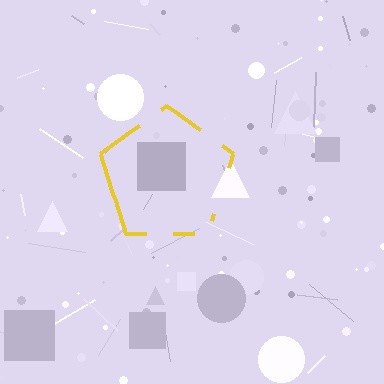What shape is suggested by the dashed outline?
The dashed outline suggests a pentagon.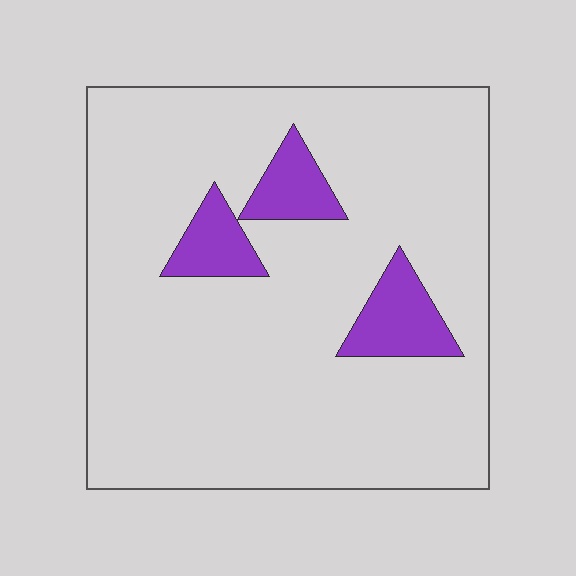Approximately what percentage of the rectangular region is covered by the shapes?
Approximately 10%.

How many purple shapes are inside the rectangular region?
3.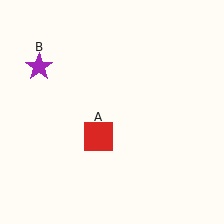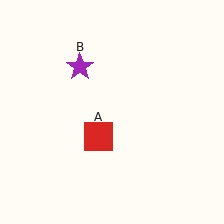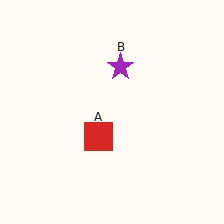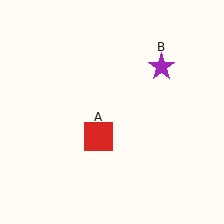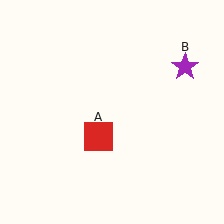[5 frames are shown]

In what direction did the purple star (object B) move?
The purple star (object B) moved right.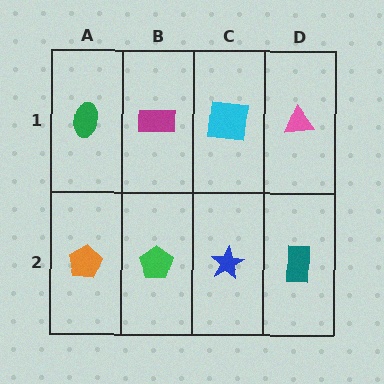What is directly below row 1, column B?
A green pentagon.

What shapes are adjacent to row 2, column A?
A green ellipse (row 1, column A), a green pentagon (row 2, column B).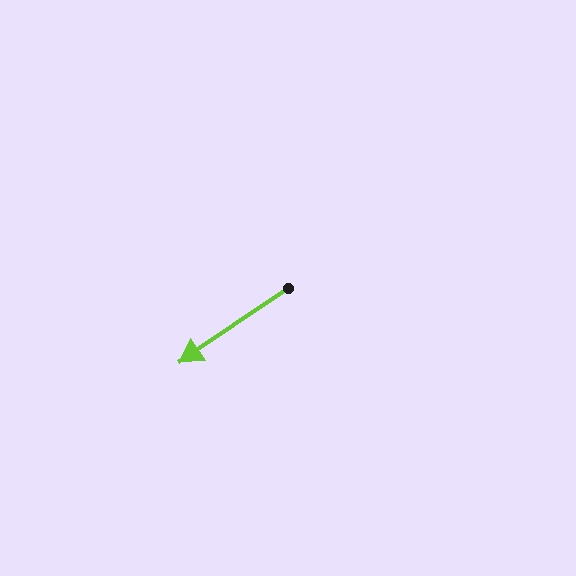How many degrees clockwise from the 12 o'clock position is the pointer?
Approximately 236 degrees.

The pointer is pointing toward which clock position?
Roughly 8 o'clock.